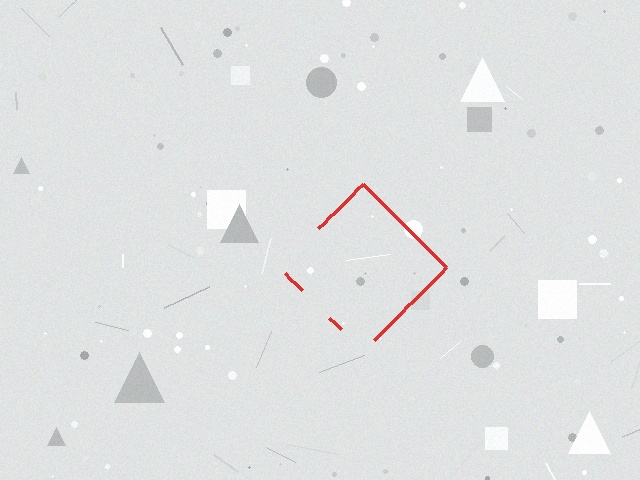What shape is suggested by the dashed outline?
The dashed outline suggests a diamond.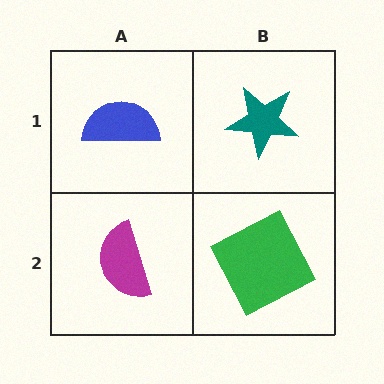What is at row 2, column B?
A green square.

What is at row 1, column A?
A blue semicircle.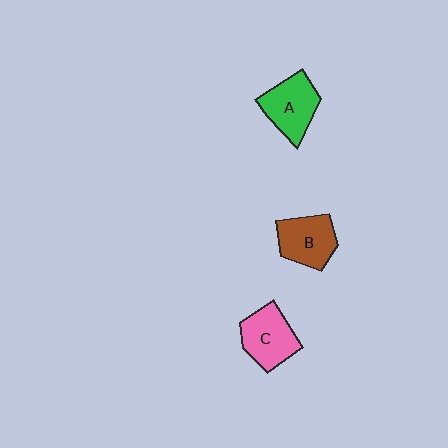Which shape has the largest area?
Shape A (green).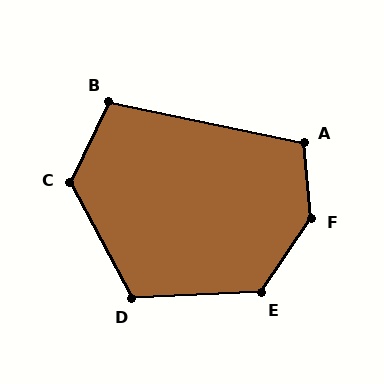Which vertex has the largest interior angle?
F, at approximately 140 degrees.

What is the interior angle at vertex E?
Approximately 127 degrees (obtuse).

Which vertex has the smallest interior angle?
B, at approximately 104 degrees.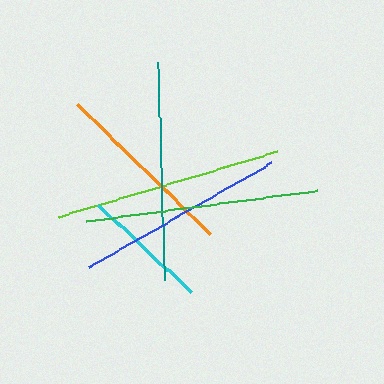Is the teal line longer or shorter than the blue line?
The teal line is longer than the blue line.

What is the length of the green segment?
The green segment is approximately 234 pixels long.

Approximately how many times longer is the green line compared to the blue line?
The green line is approximately 1.1 times the length of the blue line.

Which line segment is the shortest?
The cyan line is the shortest at approximately 127 pixels.